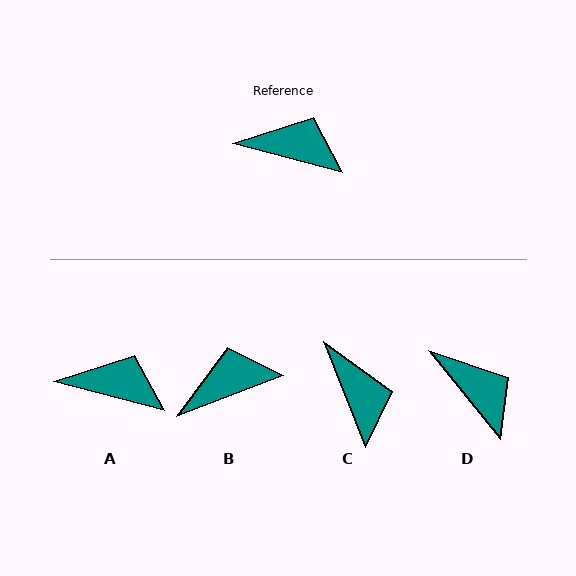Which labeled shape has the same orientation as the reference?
A.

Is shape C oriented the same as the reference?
No, it is off by about 53 degrees.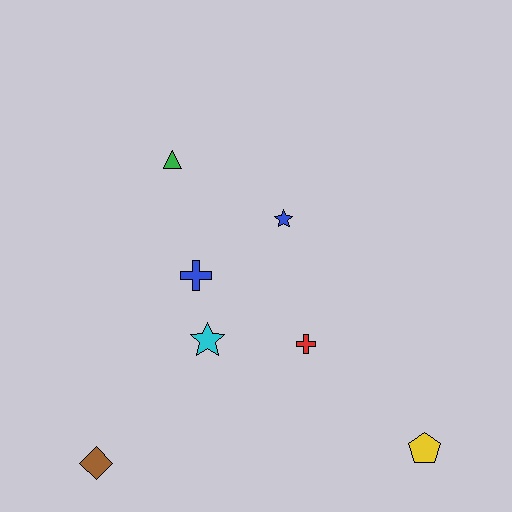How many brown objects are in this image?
There is 1 brown object.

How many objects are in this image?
There are 7 objects.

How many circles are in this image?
There are no circles.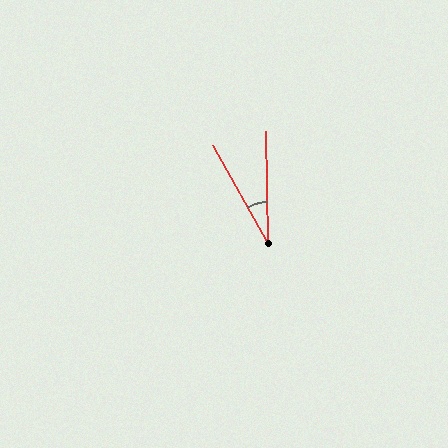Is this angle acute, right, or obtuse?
It is acute.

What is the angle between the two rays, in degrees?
Approximately 29 degrees.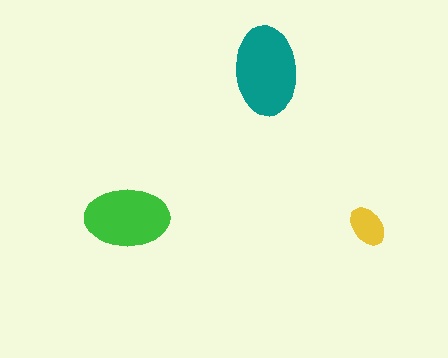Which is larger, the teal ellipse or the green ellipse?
The teal one.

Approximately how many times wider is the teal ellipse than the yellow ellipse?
About 2 times wider.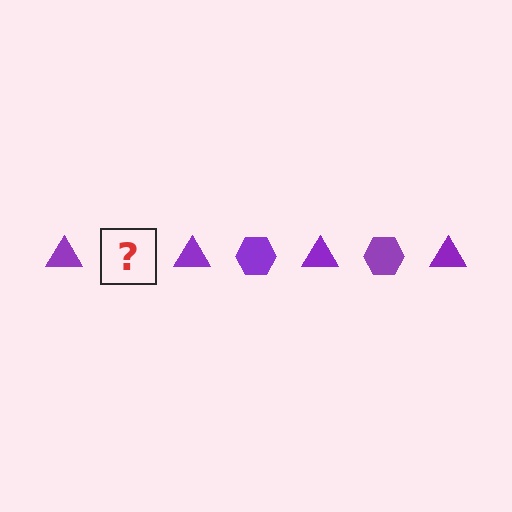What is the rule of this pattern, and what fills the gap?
The rule is that the pattern cycles through triangle, hexagon shapes in purple. The gap should be filled with a purple hexagon.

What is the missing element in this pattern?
The missing element is a purple hexagon.